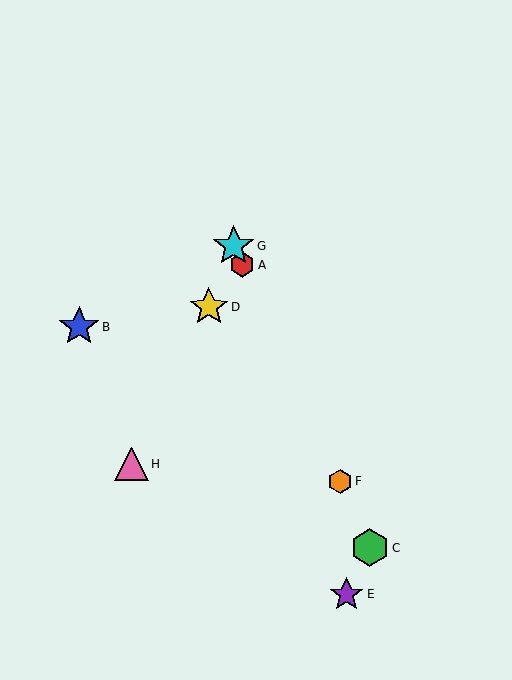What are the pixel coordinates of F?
Object F is at (340, 481).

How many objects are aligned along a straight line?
4 objects (A, C, F, G) are aligned along a straight line.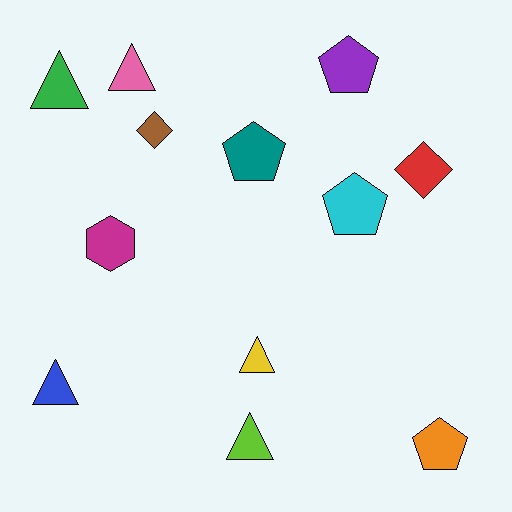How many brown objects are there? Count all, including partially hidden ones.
There is 1 brown object.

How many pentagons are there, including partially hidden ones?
There are 4 pentagons.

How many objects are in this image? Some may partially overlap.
There are 12 objects.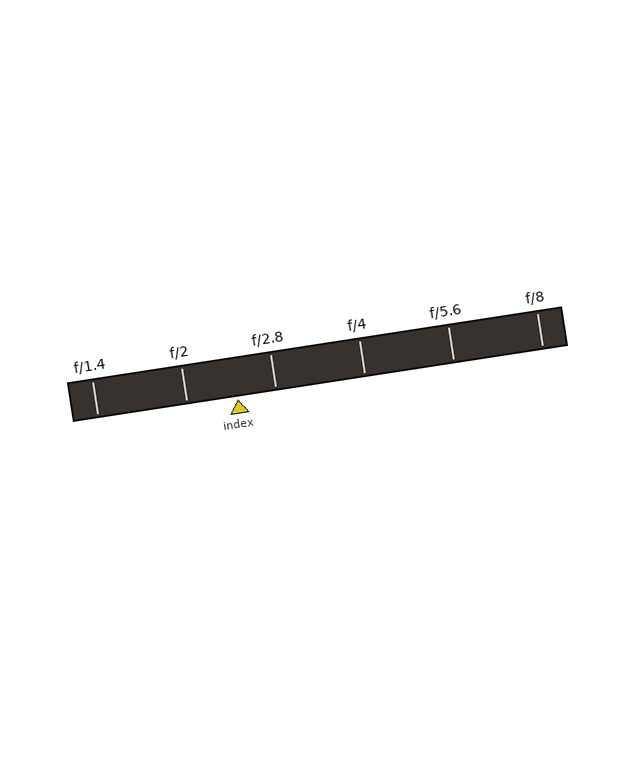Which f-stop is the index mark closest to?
The index mark is closest to f/2.8.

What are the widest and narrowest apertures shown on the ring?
The widest aperture shown is f/1.4 and the narrowest is f/8.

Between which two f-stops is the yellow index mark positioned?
The index mark is between f/2 and f/2.8.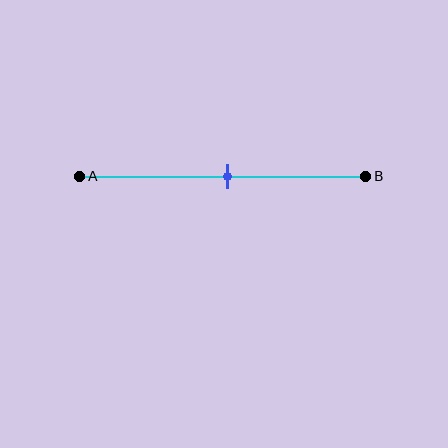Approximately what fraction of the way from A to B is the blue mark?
The blue mark is approximately 50% of the way from A to B.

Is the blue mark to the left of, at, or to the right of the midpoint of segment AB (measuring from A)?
The blue mark is approximately at the midpoint of segment AB.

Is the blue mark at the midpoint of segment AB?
Yes, the mark is approximately at the midpoint.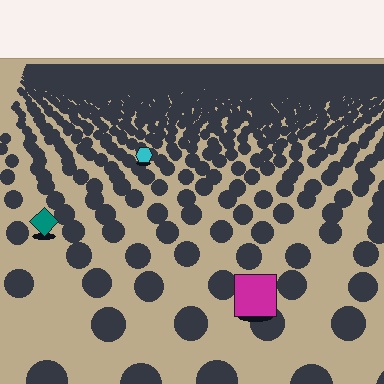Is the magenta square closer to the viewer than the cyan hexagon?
Yes. The magenta square is closer — you can tell from the texture gradient: the ground texture is coarser near it.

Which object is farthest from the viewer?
The cyan hexagon is farthest from the viewer. It appears smaller and the ground texture around it is denser.